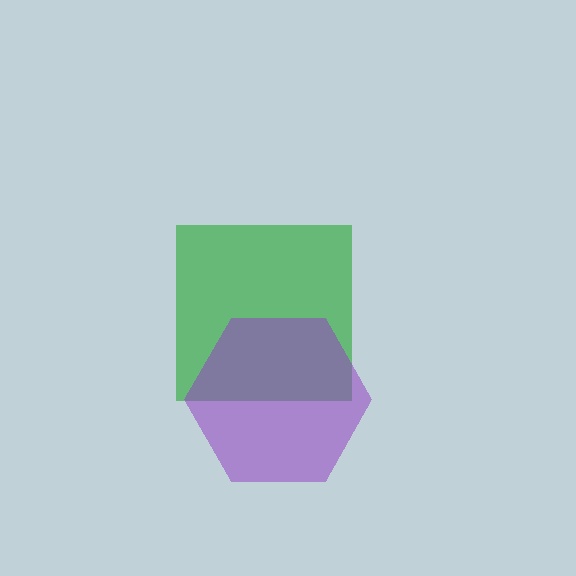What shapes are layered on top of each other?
The layered shapes are: a green square, a purple hexagon.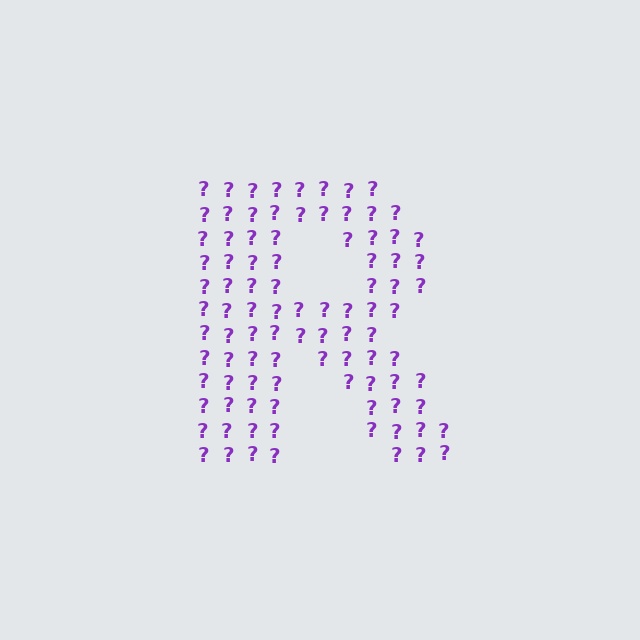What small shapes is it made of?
It is made of small question marks.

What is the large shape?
The large shape is the letter R.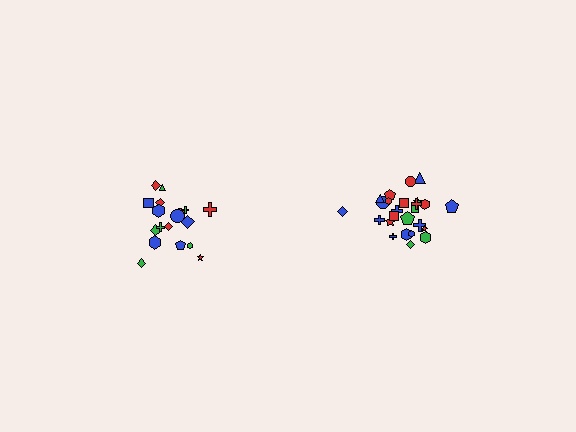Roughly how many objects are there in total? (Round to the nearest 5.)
Roughly 45 objects in total.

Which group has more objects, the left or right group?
The right group.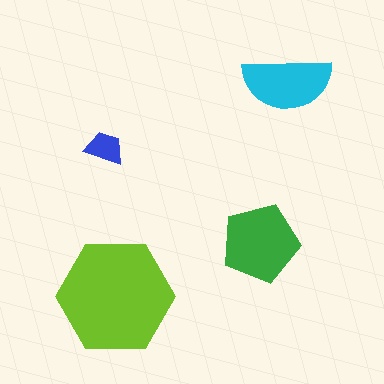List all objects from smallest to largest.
The blue trapezoid, the cyan semicircle, the green pentagon, the lime hexagon.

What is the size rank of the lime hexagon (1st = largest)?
1st.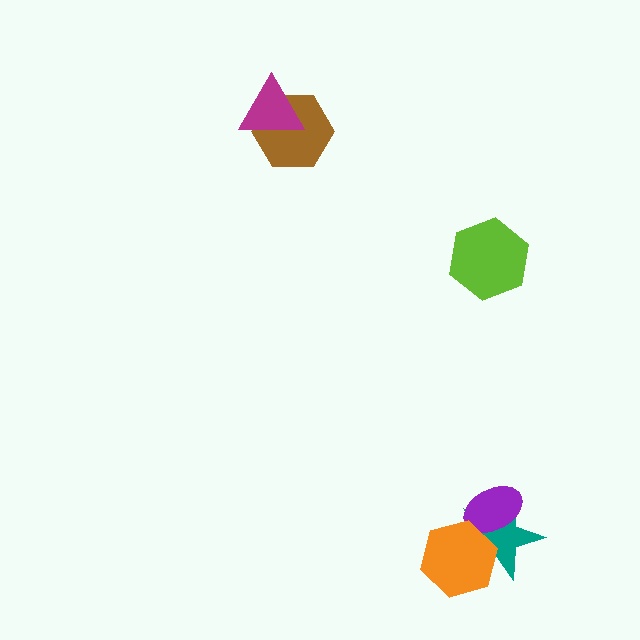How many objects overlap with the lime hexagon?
0 objects overlap with the lime hexagon.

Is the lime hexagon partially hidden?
No, no other shape covers it.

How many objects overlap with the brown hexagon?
1 object overlaps with the brown hexagon.